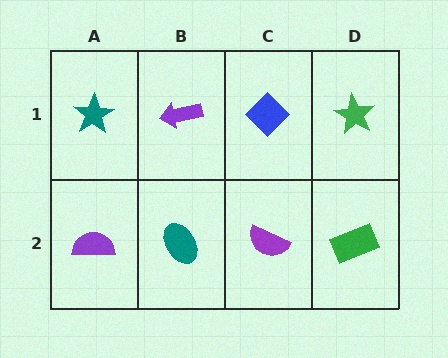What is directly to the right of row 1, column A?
A purple arrow.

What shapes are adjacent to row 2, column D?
A green star (row 1, column D), a purple semicircle (row 2, column C).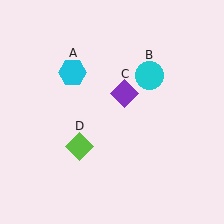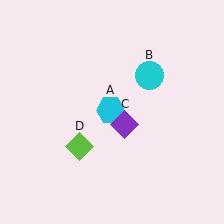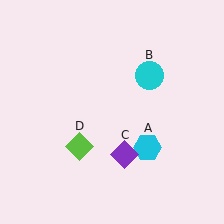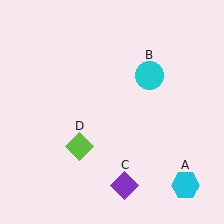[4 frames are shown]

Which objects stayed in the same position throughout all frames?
Cyan circle (object B) and lime diamond (object D) remained stationary.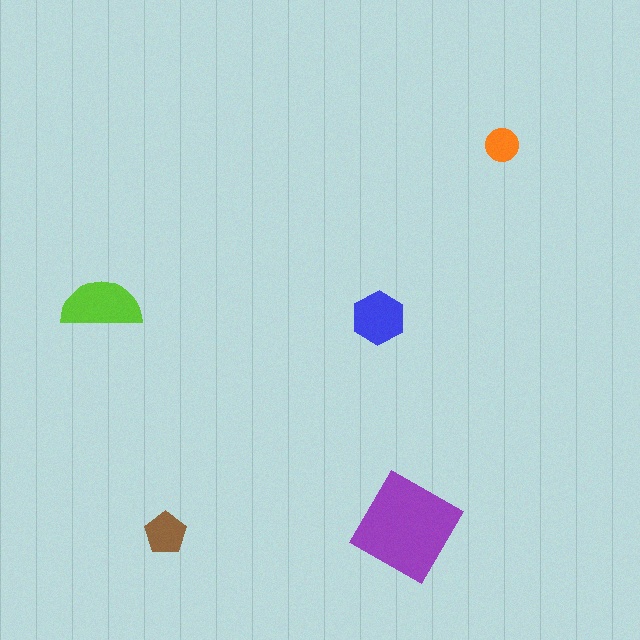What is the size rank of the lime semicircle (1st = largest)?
2nd.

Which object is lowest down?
The brown pentagon is bottommost.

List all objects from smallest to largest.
The orange circle, the brown pentagon, the blue hexagon, the lime semicircle, the purple diamond.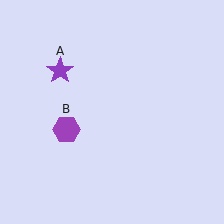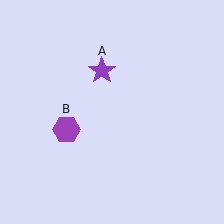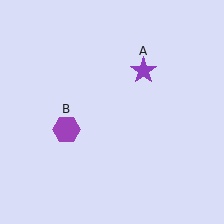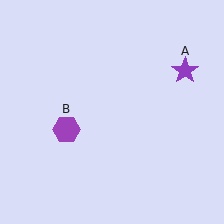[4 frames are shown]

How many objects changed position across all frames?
1 object changed position: purple star (object A).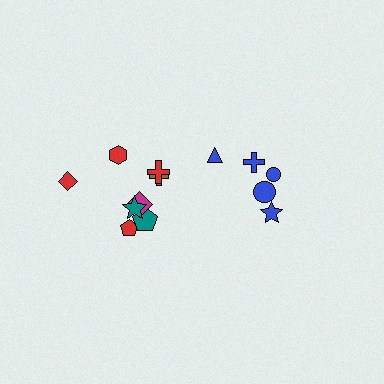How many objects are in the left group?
There are 8 objects.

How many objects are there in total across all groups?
There are 13 objects.